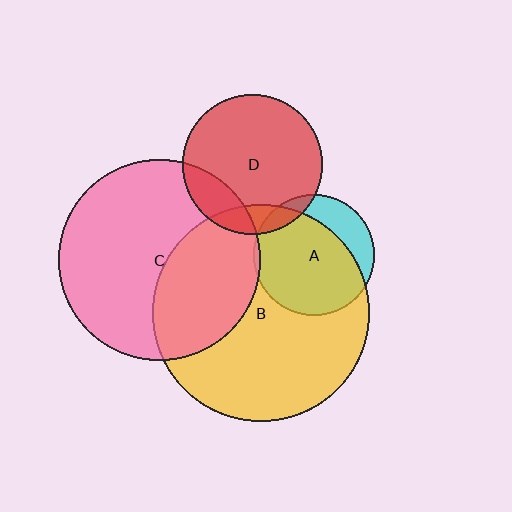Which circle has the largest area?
Circle B (yellow).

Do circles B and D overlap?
Yes.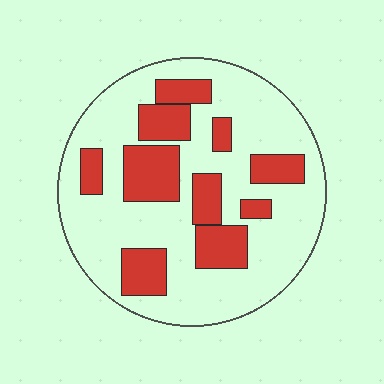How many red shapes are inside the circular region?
10.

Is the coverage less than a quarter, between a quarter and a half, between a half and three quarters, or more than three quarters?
Between a quarter and a half.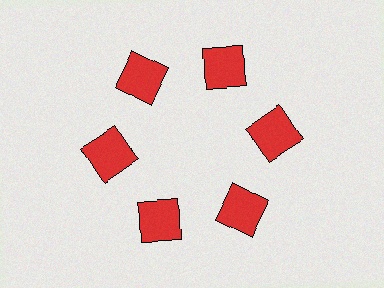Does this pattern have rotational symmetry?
Yes, this pattern has 6-fold rotational symmetry. It looks the same after rotating 60 degrees around the center.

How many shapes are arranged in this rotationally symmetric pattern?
There are 6 shapes, arranged in 6 groups of 1.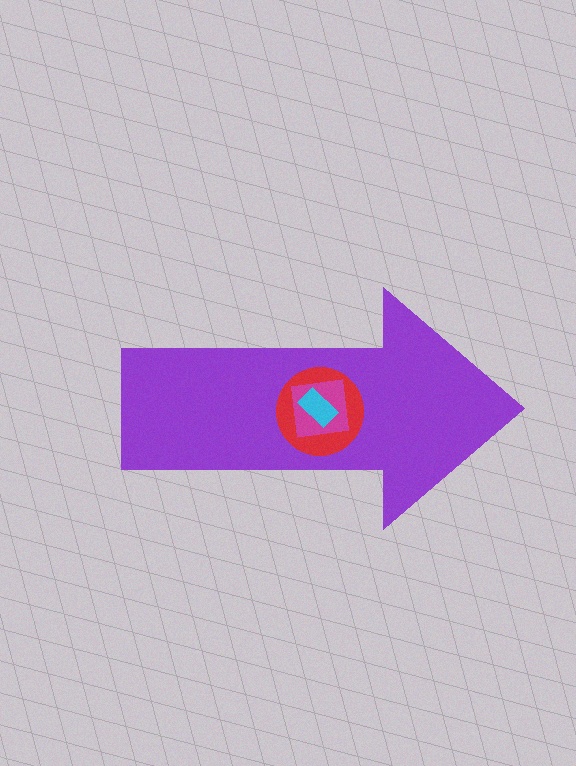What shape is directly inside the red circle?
The magenta square.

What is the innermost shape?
The cyan rectangle.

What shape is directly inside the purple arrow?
The red circle.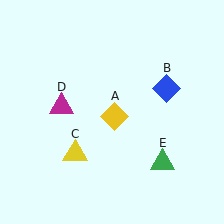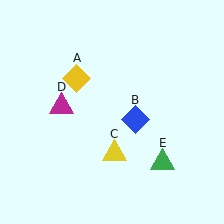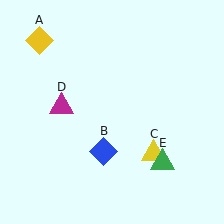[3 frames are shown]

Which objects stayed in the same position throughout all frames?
Magenta triangle (object D) and green triangle (object E) remained stationary.